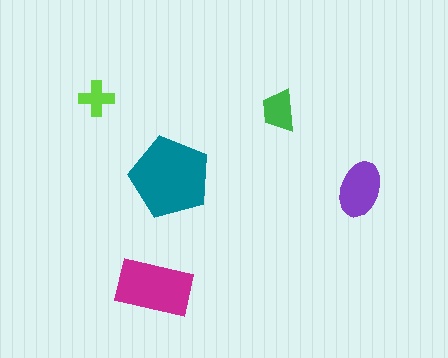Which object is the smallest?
The lime cross.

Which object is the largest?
The teal pentagon.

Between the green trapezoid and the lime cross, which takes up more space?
The green trapezoid.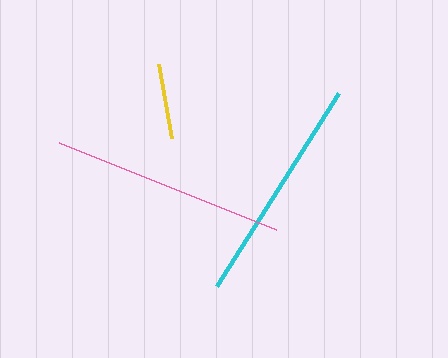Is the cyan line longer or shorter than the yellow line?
The cyan line is longer than the yellow line.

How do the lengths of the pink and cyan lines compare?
The pink and cyan lines are approximately the same length.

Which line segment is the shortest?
The yellow line is the shortest at approximately 75 pixels.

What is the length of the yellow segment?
The yellow segment is approximately 75 pixels long.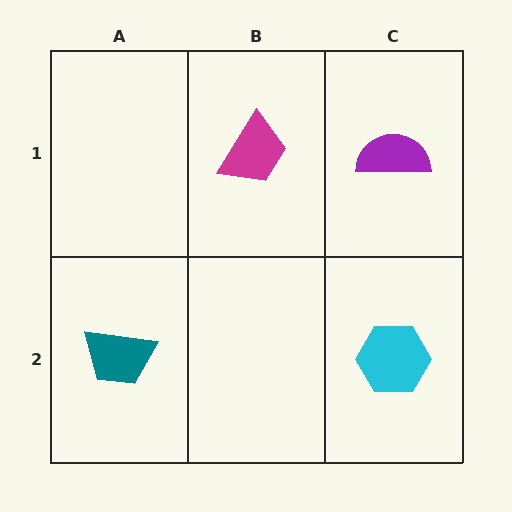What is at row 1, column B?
A magenta trapezoid.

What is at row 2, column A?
A teal trapezoid.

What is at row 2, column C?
A cyan hexagon.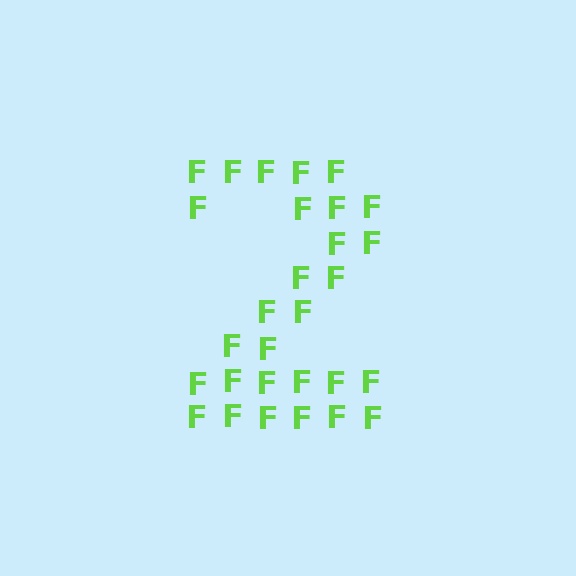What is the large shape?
The large shape is the digit 2.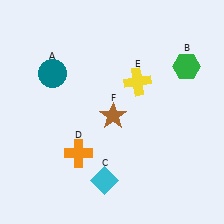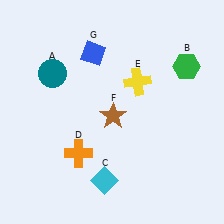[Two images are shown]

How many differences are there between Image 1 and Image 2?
There is 1 difference between the two images.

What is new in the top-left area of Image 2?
A blue diamond (G) was added in the top-left area of Image 2.